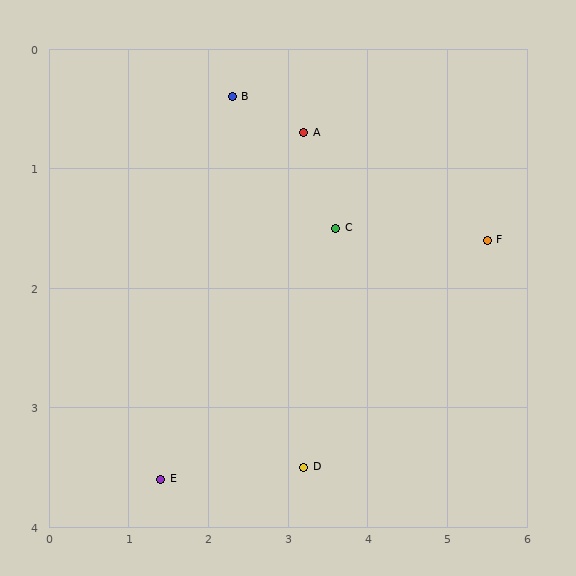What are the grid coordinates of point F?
Point F is at approximately (5.5, 1.6).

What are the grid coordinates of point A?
Point A is at approximately (3.2, 0.7).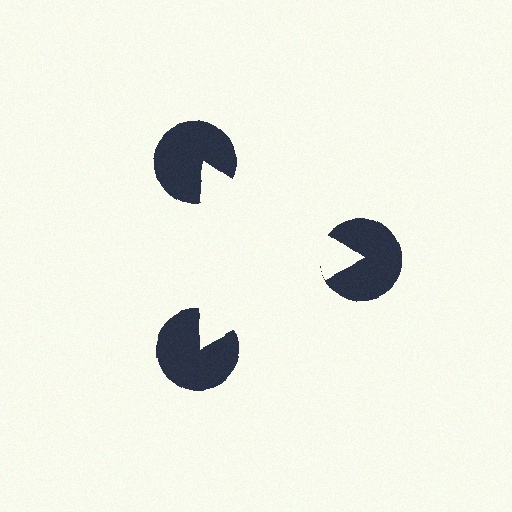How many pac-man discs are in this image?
There are 3 — one at each vertex of the illusory triangle.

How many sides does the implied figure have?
3 sides.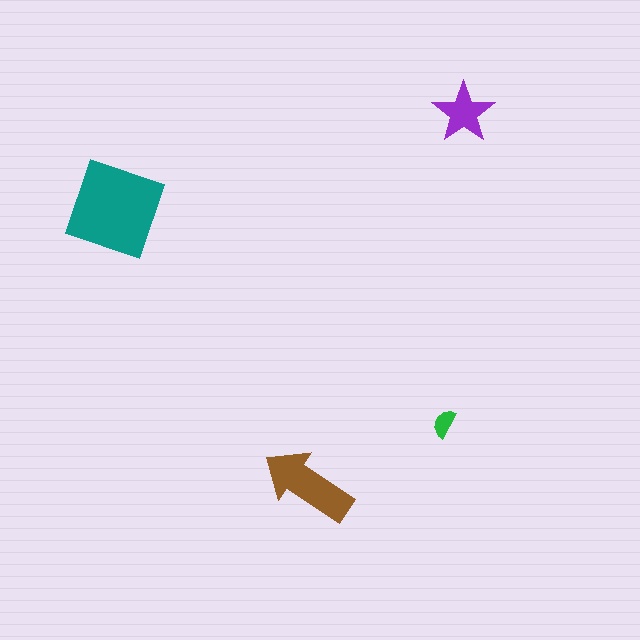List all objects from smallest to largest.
The green semicircle, the purple star, the brown arrow, the teal square.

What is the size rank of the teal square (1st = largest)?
1st.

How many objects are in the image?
There are 4 objects in the image.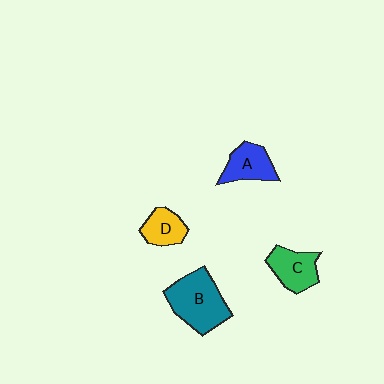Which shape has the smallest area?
Shape D (yellow).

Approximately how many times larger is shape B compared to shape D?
Approximately 2.0 times.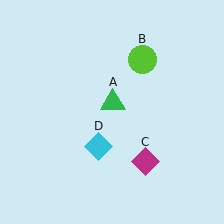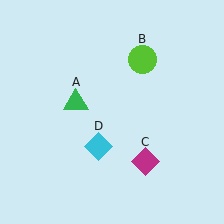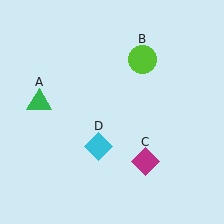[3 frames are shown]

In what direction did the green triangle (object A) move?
The green triangle (object A) moved left.